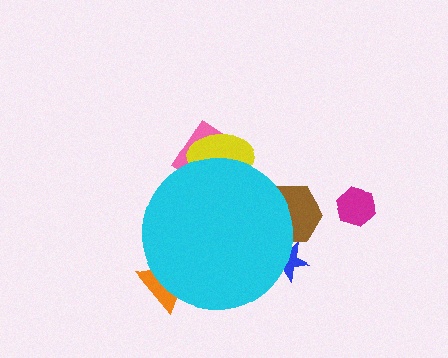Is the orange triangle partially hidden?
Yes, the orange triangle is partially hidden behind the cyan circle.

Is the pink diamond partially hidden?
Yes, the pink diamond is partially hidden behind the cyan circle.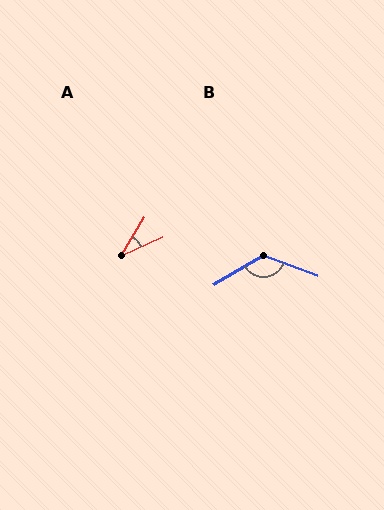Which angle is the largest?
B, at approximately 128 degrees.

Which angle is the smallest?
A, at approximately 35 degrees.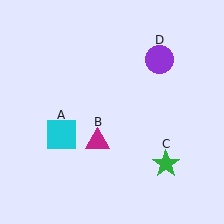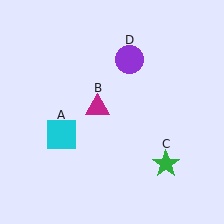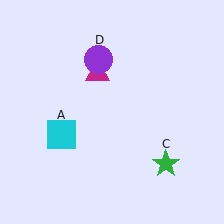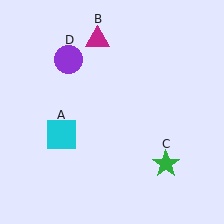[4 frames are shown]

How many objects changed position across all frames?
2 objects changed position: magenta triangle (object B), purple circle (object D).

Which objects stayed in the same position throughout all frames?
Cyan square (object A) and green star (object C) remained stationary.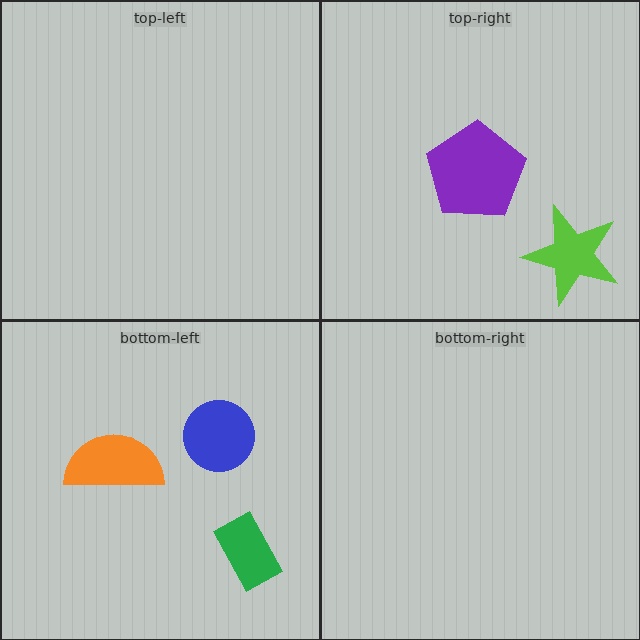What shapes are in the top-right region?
The purple pentagon, the lime star.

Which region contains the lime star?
The top-right region.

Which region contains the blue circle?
The bottom-left region.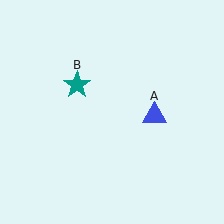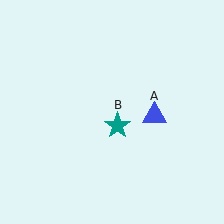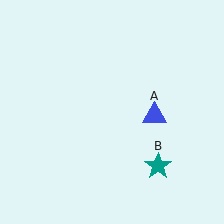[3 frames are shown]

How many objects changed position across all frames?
1 object changed position: teal star (object B).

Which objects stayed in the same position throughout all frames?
Blue triangle (object A) remained stationary.